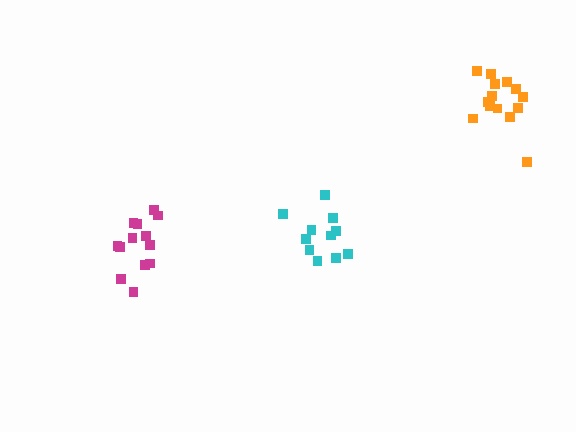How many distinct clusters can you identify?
There are 3 distinct clusters.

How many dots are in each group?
Group 1: 11 dots, Group 2: 13 dots, Group 3: 14 dots (38 total).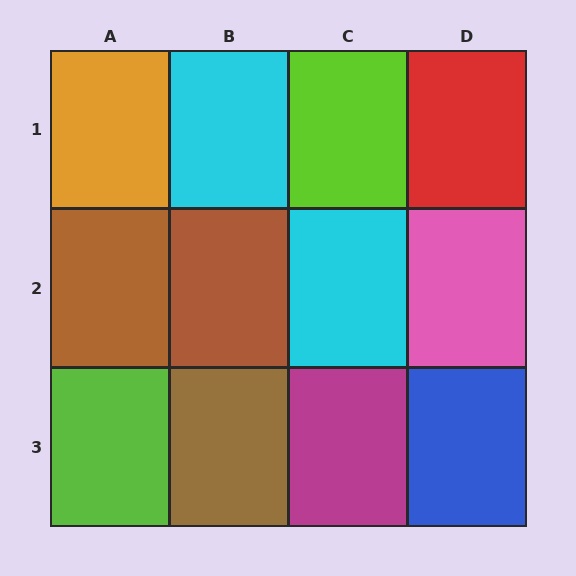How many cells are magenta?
1 cell is magenta.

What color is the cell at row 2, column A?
Brown.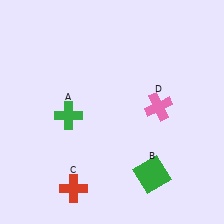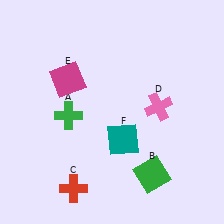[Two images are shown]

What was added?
A magenta square (E), a teal square (F) were added in Image 2.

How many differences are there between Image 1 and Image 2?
There are 2 differences between the two images.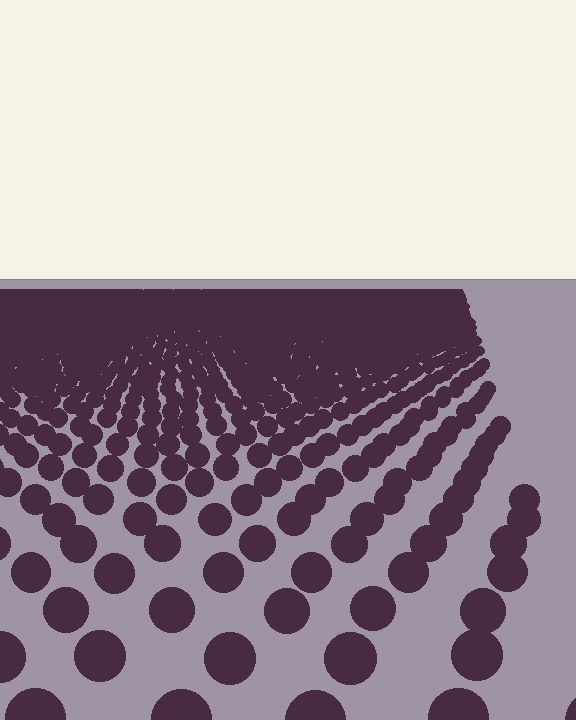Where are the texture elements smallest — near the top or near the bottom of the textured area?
Near the top.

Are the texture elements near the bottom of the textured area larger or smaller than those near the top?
Larger. Near the bottom, elements are closer to the viewer and appear at a bigger on-screen size.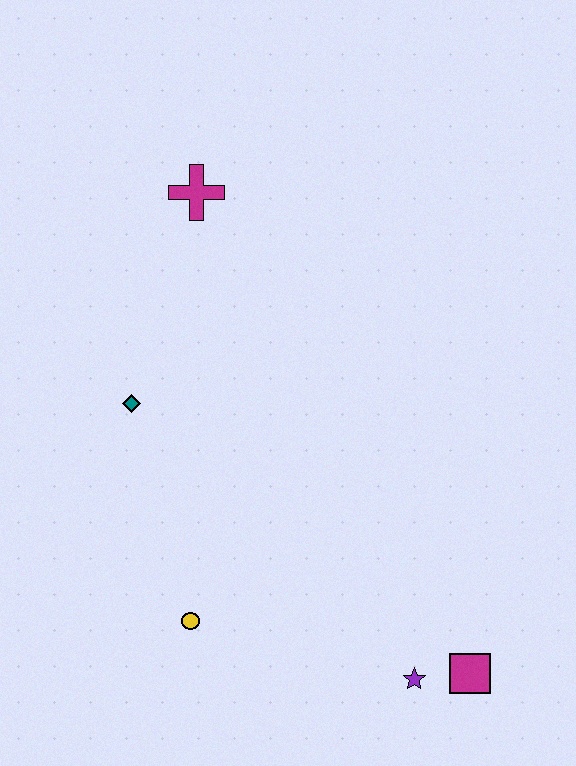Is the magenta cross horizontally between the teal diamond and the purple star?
Yes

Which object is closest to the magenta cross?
The teal diamond is closest to the magenta cross.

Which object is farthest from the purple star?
The magenta cross is farthest from the purple star.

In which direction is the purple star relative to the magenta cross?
The purple star is below the magenta cross.